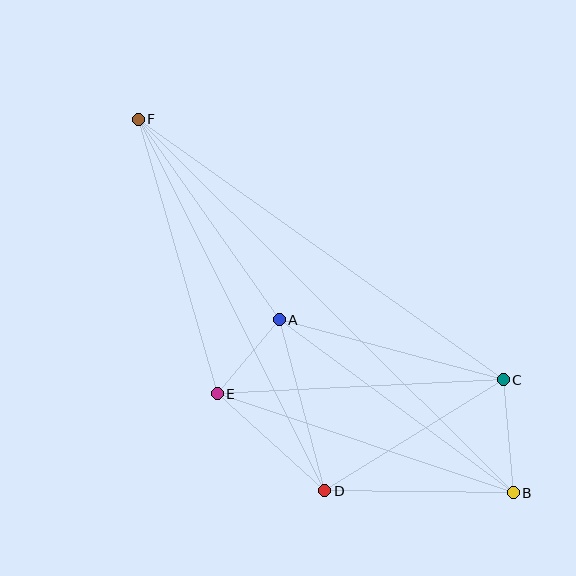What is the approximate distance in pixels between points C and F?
The distance between C and F is approximately 448 pixels.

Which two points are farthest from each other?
Points B and F are farthest from each other.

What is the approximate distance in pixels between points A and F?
The distance between A and F is approximately 245 pixels.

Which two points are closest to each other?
Points A and E are closest to each other.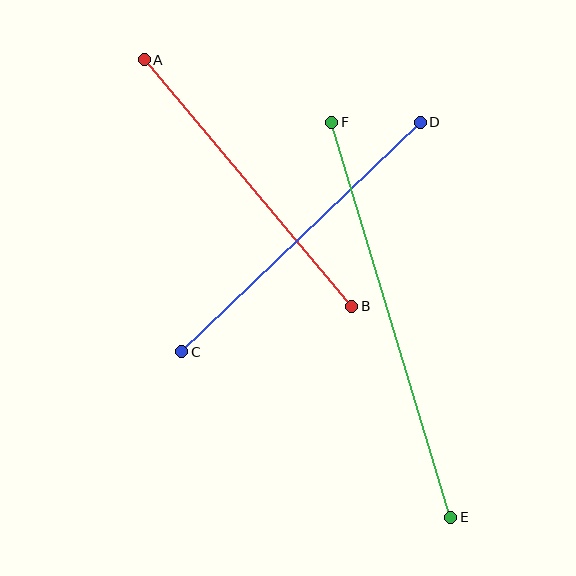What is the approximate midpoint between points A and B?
The midpoint is at approximately (248, 183) pixels.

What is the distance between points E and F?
The distance is approximately 412 pixels.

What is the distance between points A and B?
The distance is approximately 322 pixels.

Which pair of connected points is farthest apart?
Points E and F are farthest apart.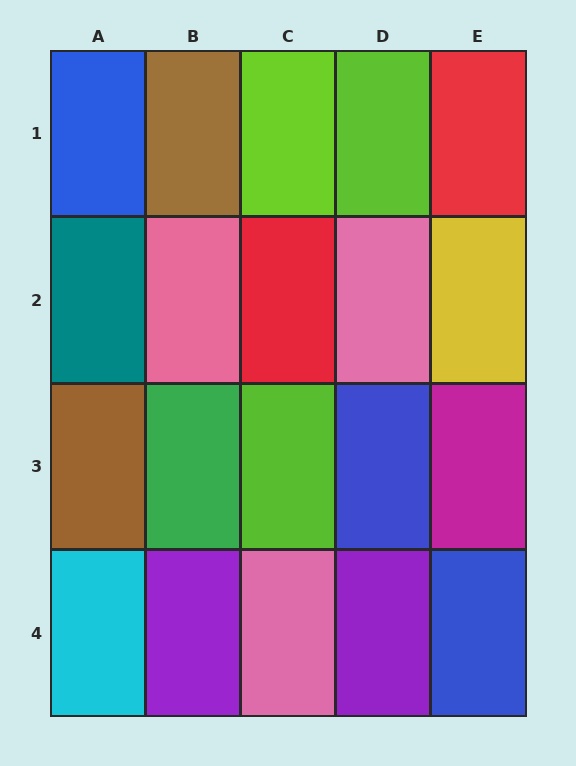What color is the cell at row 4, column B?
Purple.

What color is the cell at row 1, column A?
Blue.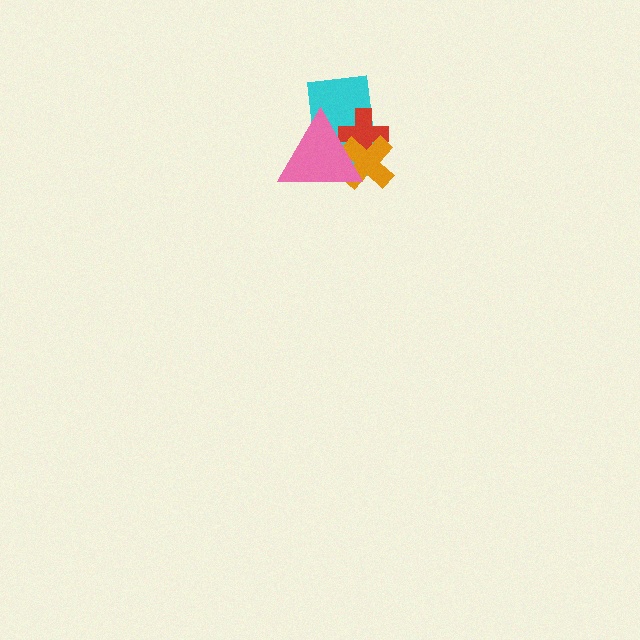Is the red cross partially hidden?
Yes, it is partially covered by another shape.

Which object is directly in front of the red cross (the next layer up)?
The orange cross is directly in front of the red cross.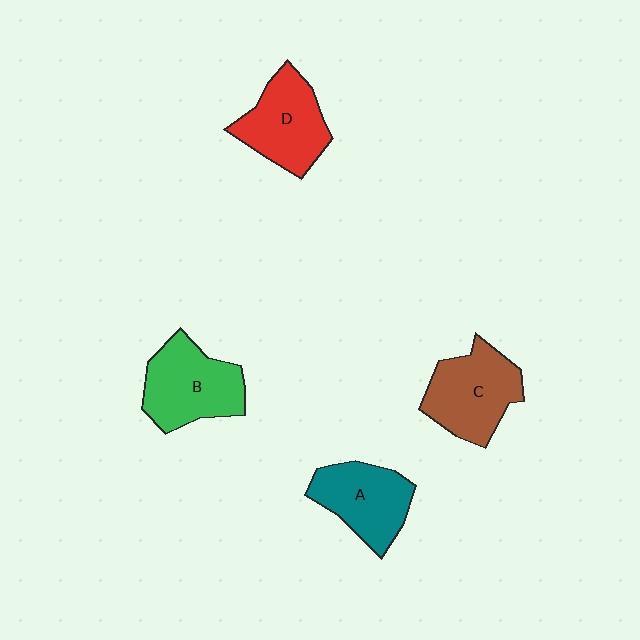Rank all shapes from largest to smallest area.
From largest to smallest: B (green), C (brown), D (red), A (teal).